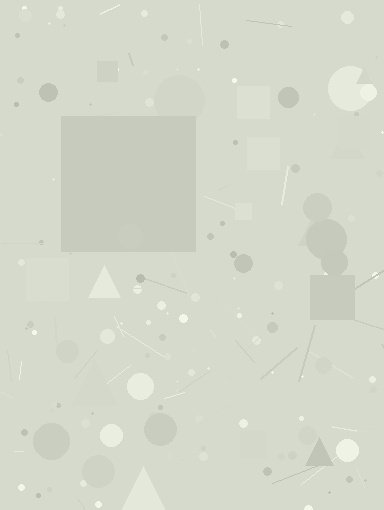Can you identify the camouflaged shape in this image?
The camouflaged shape is a square.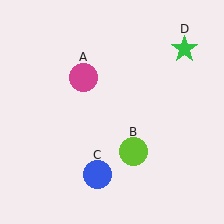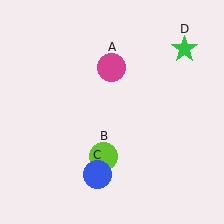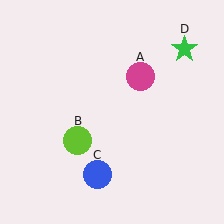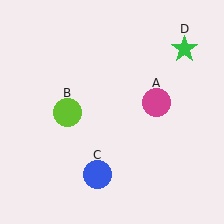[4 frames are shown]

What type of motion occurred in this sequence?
The magenta circle (object A), lime circle (object B) rotated clockwise around the center of the scene.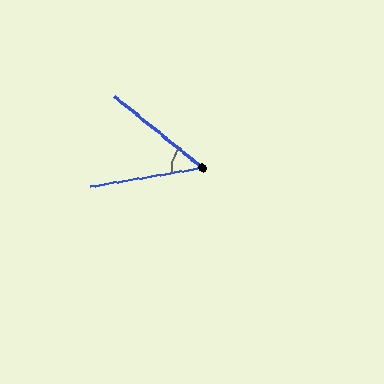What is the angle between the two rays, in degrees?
Approximately 49 degrees.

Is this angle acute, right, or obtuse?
It is acute.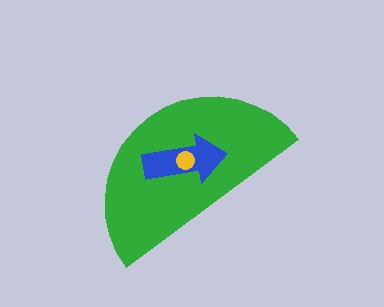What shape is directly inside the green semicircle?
The blue arrow.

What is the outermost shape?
The green semicircle.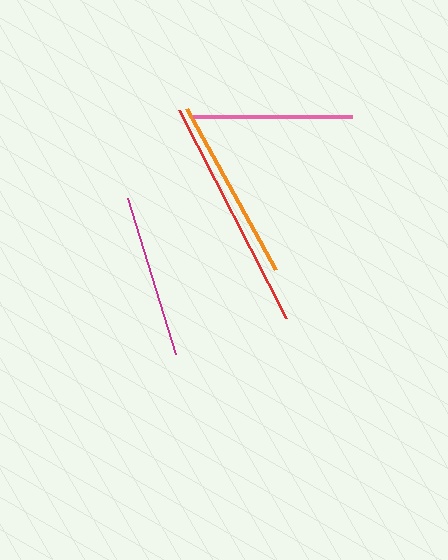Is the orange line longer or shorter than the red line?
The red line is longer than the orange line.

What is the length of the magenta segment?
The magenta segment is approximately 163 pixels long.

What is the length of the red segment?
The red segment is approximately 234 pixels long.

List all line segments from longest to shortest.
From longest to shortest: red, orange, magenta, pink.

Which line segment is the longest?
The red line is the longest at approximately 234 pixels.